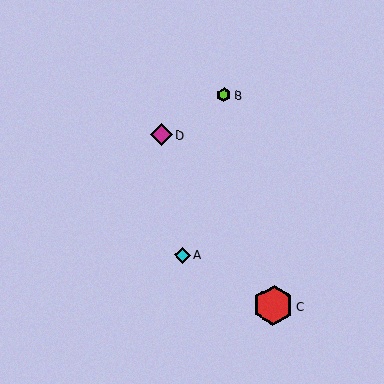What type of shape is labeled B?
Shape B is a lime hexagon.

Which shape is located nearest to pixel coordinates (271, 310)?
The red hexagon (labeled C) at (273, 305) is nearest to that location.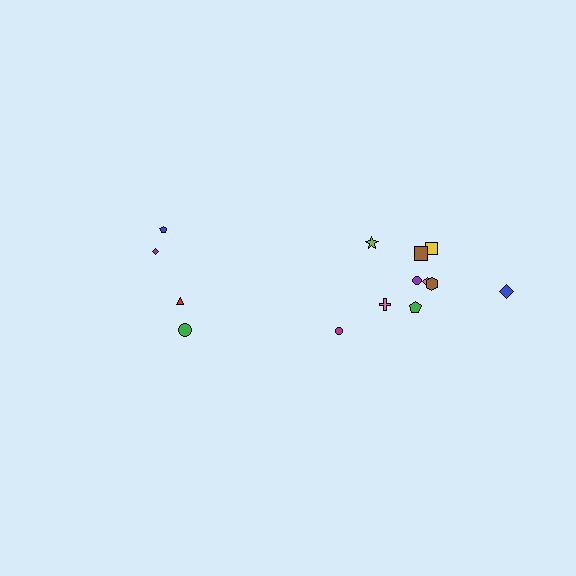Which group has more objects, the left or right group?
The right group.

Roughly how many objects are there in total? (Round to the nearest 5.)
Roughly 15 objects in total.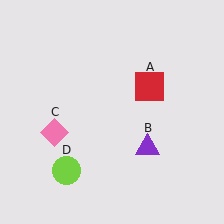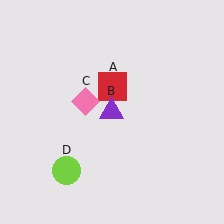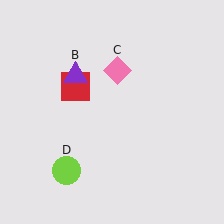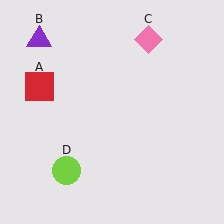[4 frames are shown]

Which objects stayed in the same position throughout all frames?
Lime circle (object D) remained stationary.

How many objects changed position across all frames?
3 objects changed position: red square (object A), purple triangle (object B), pink diamond (object C).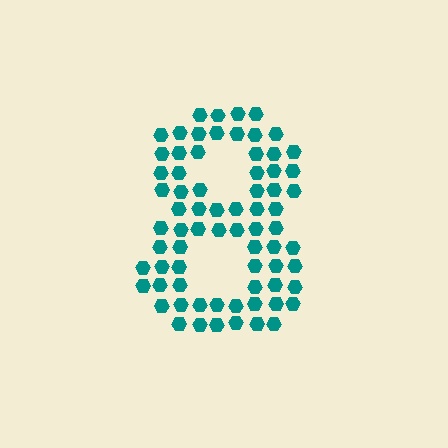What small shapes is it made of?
It is made of small hexagons.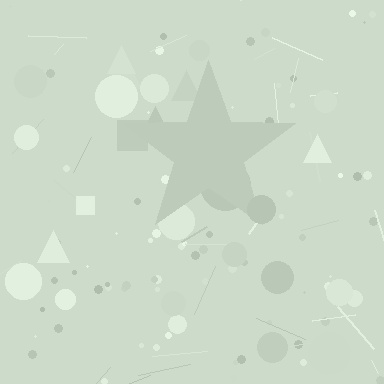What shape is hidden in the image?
A star is hidden in the image.